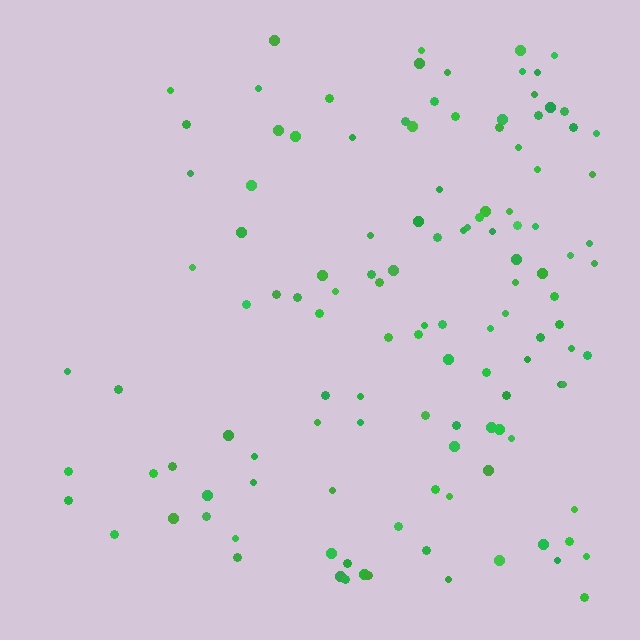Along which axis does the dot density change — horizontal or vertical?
Horizontal.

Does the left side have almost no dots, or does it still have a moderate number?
Still a moderate number, just noticeably fewer than the right.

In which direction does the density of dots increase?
From left to right, with the right side densest.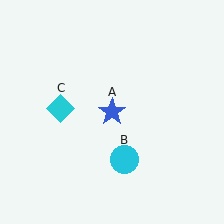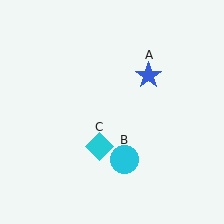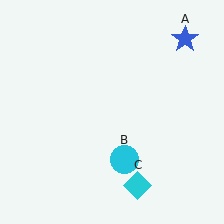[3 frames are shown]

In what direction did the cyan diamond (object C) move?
The cyan diamond (object C) moved down and to the right.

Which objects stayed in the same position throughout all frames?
Cyan circle (object B) remained stationary.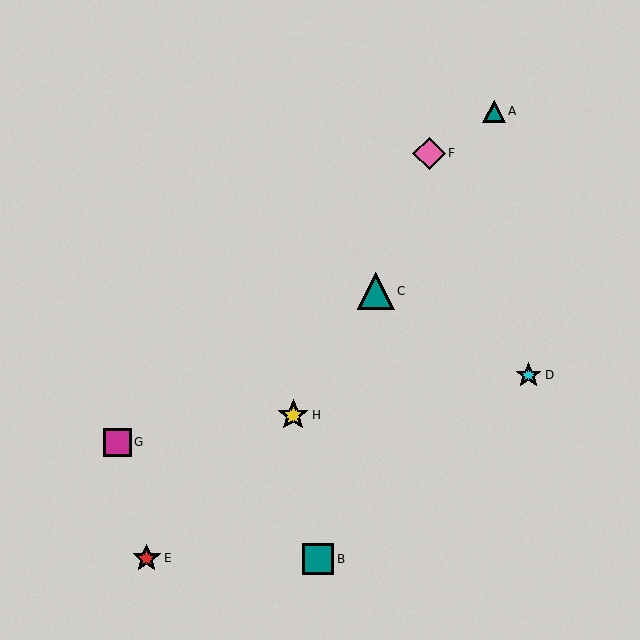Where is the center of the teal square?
The center of the teal square is at (318, 559).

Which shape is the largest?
The teal triangle (labeled C) is the largest.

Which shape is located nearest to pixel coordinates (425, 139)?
The pink diamond (labeled F) at (429, 153) is nearest to that location.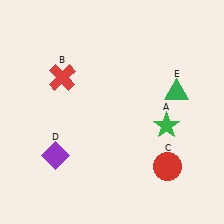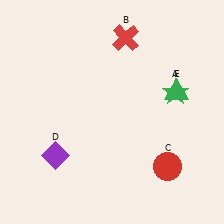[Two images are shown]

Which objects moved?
The objects that moved are: the green star (A), the red cross (B).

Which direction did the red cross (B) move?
The red cross (B) moved right.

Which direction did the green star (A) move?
The green star (A) moved up.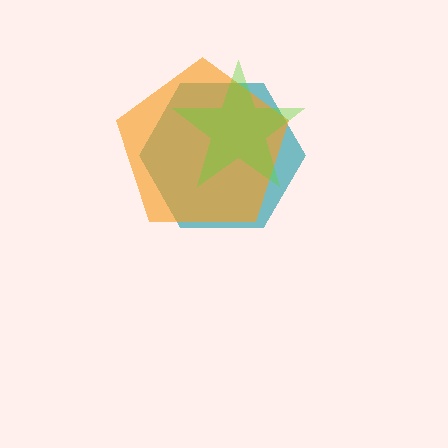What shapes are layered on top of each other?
The layered shapes are: a teal hexagon, an orange pentagon, a lime star.